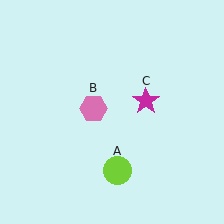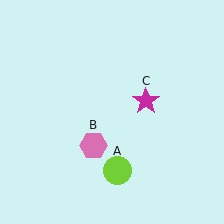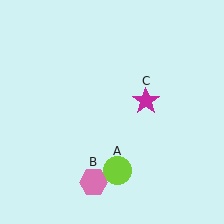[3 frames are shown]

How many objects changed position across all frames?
1 object changed position: pink hexagon (object B).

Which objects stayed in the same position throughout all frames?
Lime circle (object A) and magenta star (object C) remained stationary.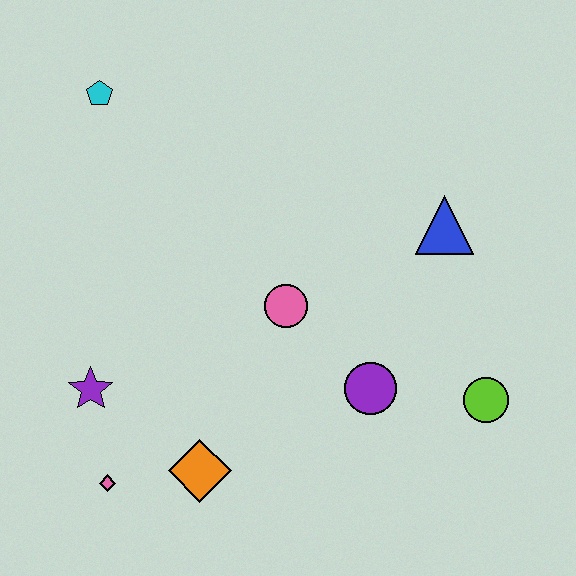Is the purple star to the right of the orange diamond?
No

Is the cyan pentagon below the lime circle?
No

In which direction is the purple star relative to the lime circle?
The purple star is to the left of the lime circle.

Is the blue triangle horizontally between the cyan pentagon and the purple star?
No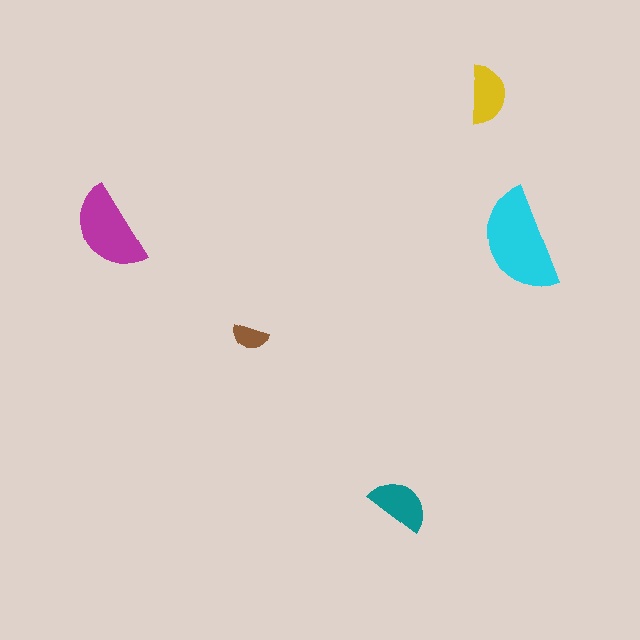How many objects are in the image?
There are 5 objects in the image.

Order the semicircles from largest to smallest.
the cyan one, the magenta one, the teal one, the yellow one, the brown one.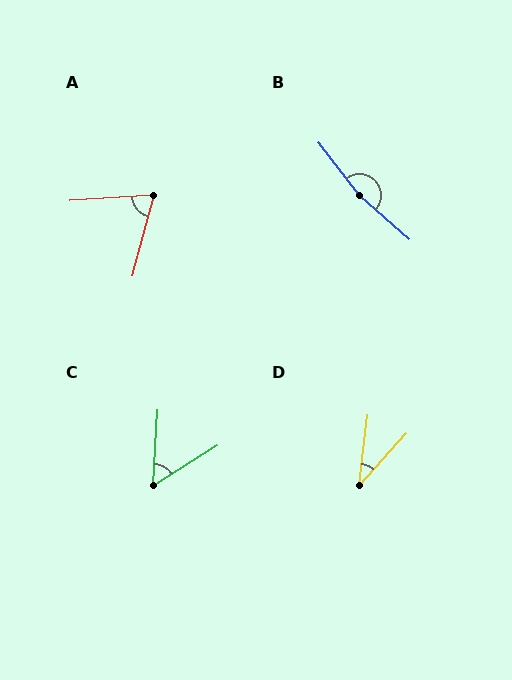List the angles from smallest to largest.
D (35°), C (54°), A (71°), B (169°).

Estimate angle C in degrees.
Approximately 54 degrees.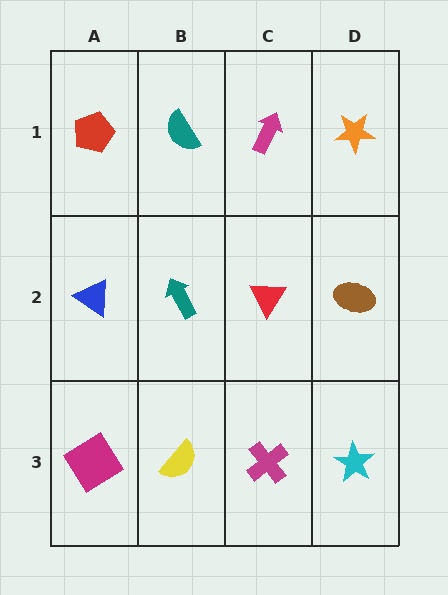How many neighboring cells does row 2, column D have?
3.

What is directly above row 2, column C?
A magenta arrow.